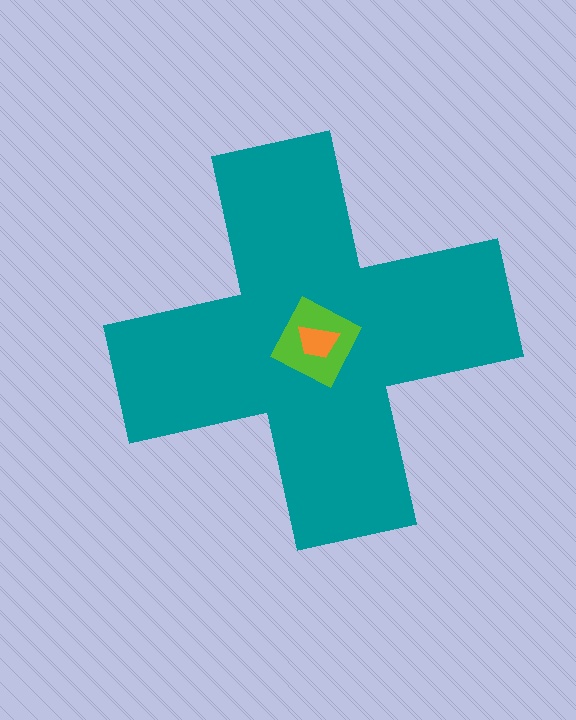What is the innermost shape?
The orange trapezoid.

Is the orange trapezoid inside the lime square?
Yes.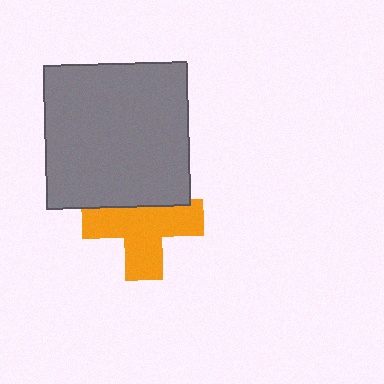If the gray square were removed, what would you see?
You would see the complete orange cross.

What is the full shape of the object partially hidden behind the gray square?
The partially hidden object is an orange cross.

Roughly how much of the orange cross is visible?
Most of it is visible (roughly 70%).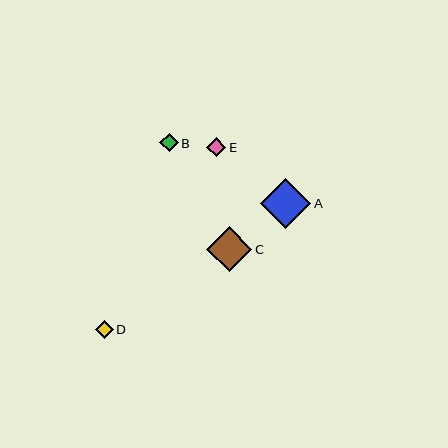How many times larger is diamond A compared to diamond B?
Diamond A is approximately 2.8 times the size of diamond B.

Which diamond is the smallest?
Diamond B is the smallest with a size of approximately 18 pixels.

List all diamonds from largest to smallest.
From largest to smallest: A, C, E, D, B.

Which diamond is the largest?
Diamond A is the largest with a size of approximately 50 pixels.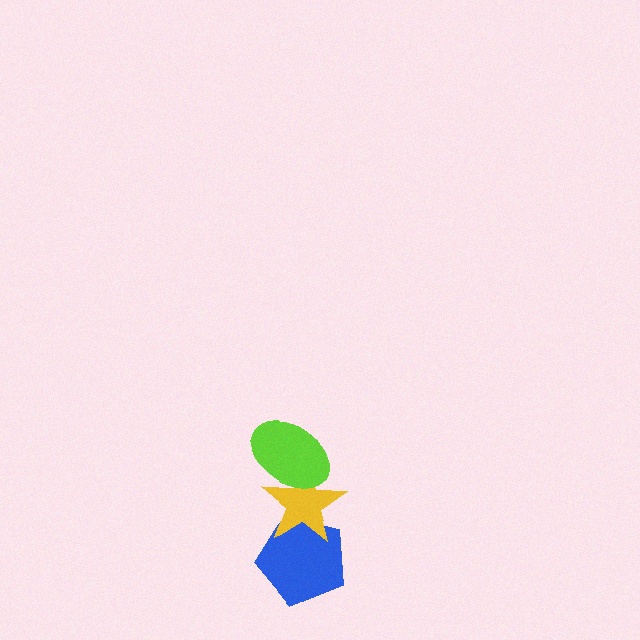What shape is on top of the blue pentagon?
The yellow star is on top of the blue pentagon.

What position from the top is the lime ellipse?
The lime ellipse is 1st from the top.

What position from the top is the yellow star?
The yellow star is 2nd from the top.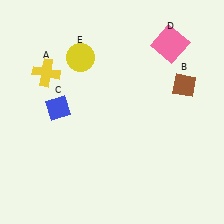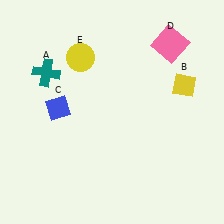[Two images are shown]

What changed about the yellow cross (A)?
In Image 1, A is yellow. In Image 2, it changed to teal.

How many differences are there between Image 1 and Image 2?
There are 2 differences between the two images.